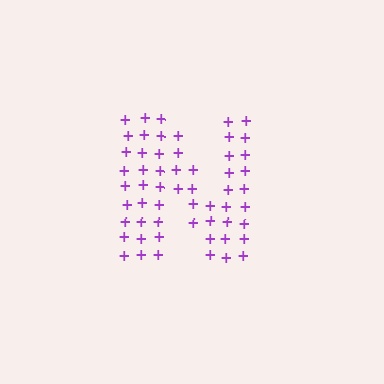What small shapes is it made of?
It is made of small plus signs.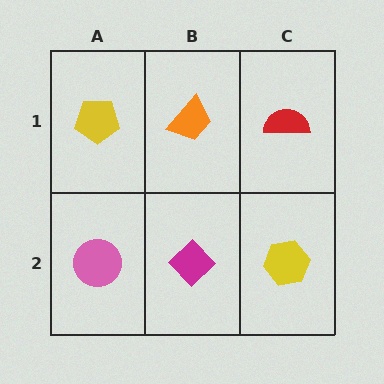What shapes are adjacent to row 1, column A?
A pink circle (row 2, column A), an orange trapezoid (row 1, column B).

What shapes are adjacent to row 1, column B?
A magenta diamond (row 2, column B), a yellow pentagon (row 1, column A), a red semicircle (row 1, column C).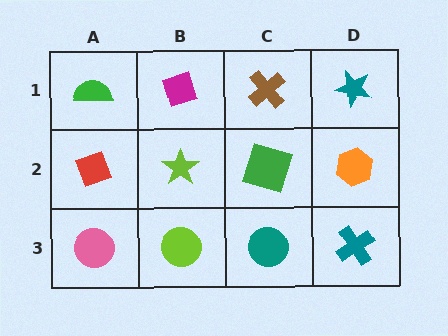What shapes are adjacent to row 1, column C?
A green square (row 2, column C), a magenta diamond (row 1, column B), a teal star (row 1, column D).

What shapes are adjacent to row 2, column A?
A green semicircle (row 1, column A), a pink circle (row 3, column A), a lime star (row 2, column B).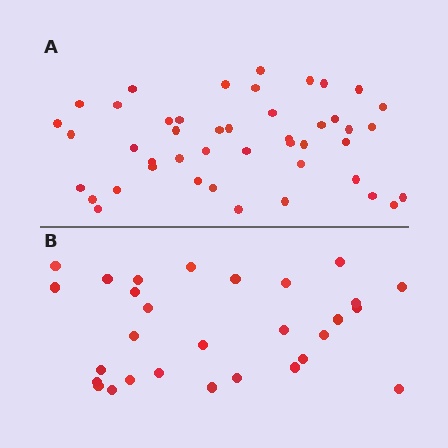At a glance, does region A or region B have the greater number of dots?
Region A (the top region) has more dots.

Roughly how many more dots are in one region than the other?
Region A has approximately 15 more dots than region B.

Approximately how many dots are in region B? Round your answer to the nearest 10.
About 30 dots. (The exact count is 29, which rounds to 30.)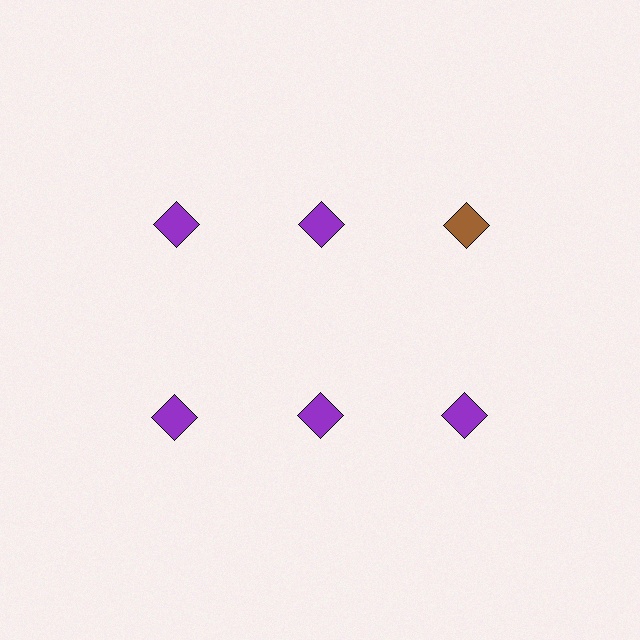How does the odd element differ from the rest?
It has a different color: brown instead of purple.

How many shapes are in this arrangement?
There are 6 shapes arranged in a grid pattern.